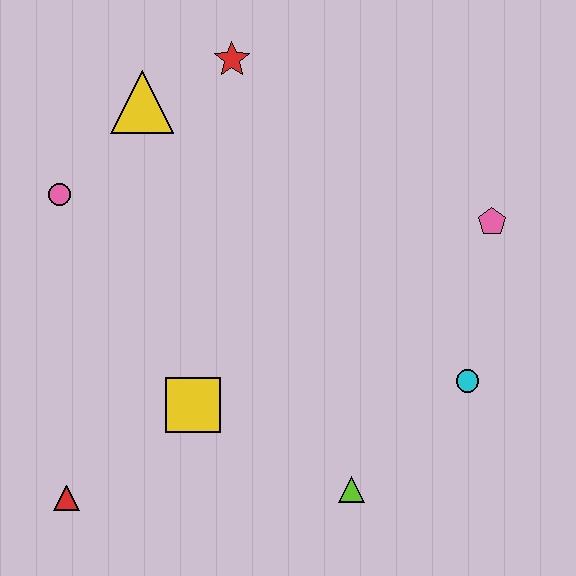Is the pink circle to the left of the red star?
Yes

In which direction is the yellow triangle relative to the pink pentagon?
The yellow triangle is to the left of the pink pentagon.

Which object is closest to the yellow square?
The red triangle is closest to the yellow square.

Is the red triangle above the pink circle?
No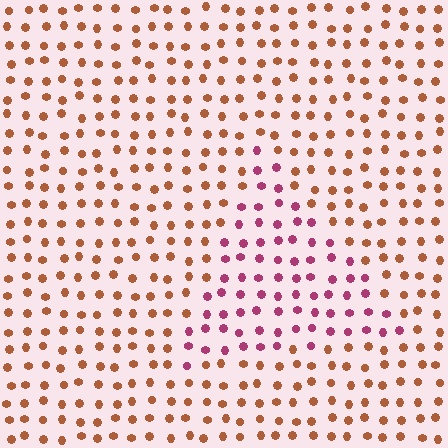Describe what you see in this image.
The image is filled with small brown elements in a uniform arrangement. A triangle-shaped region is visible where the elements are tinted to a slightly different hue, forming a subtle color boundary.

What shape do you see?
I see a triangle.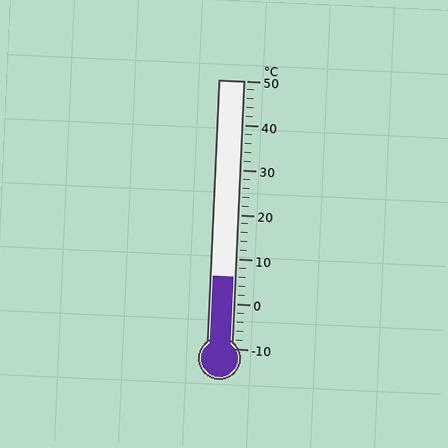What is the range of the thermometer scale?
The thermometer scale ranges from -10°C to 50°C.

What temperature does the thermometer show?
The thermometer shows approximately 6°C.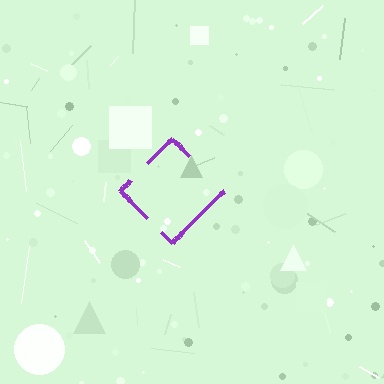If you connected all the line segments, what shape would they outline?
They would outline a diamond.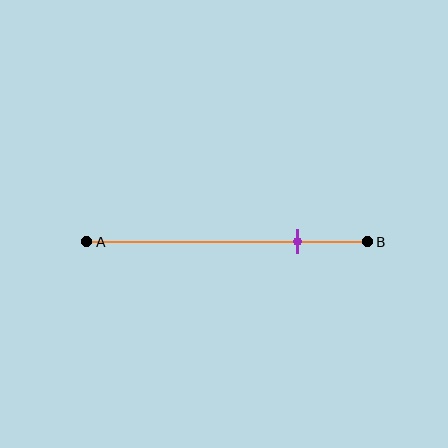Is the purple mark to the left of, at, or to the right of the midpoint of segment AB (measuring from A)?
The purple mark is to the right of the midpoint of segment AB.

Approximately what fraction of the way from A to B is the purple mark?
The purple mark is approximately 75% of the way from A to B.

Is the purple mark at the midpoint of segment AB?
No, the mark is at about 75% from A, not at the 50% midpoint.